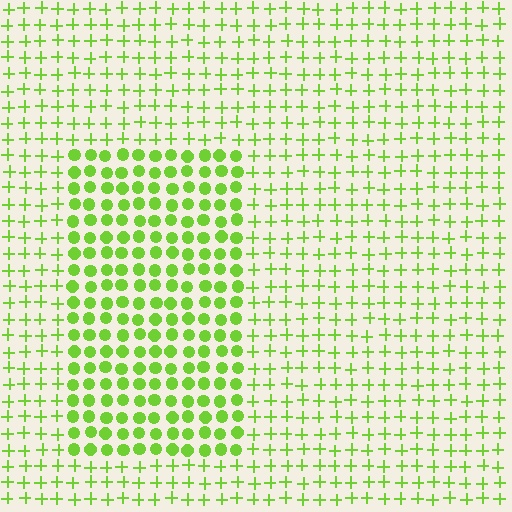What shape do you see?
I see a rectangle.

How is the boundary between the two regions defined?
The boundary is defined by a change in element shape: circles inside vs. plus signs outside. All elements share the same color and spacing.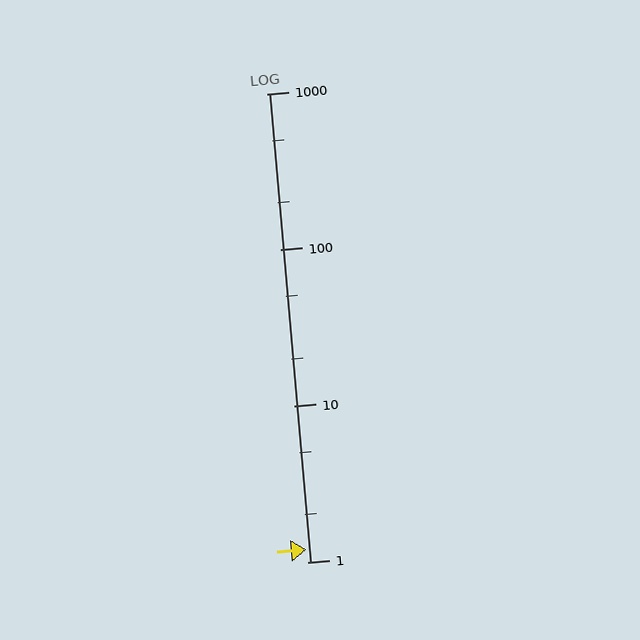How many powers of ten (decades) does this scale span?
The scale spans 3 decades, from 1 to 1000.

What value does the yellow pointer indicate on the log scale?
The pointer indicates approximately 1.2.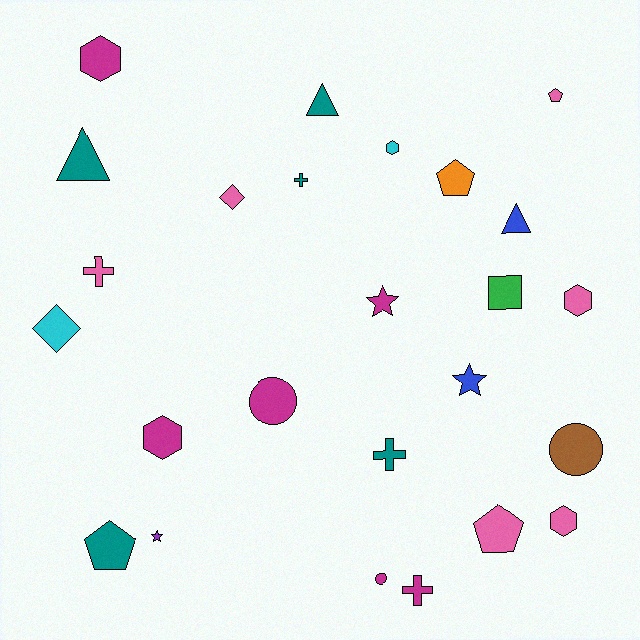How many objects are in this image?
There are 25 objects.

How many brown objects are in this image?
There is 1 brown object.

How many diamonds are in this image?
There are 2 diamonds.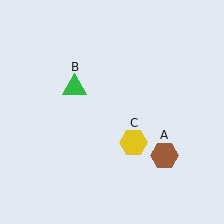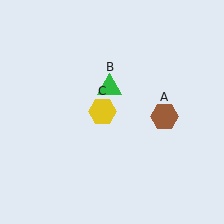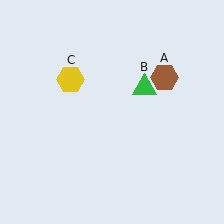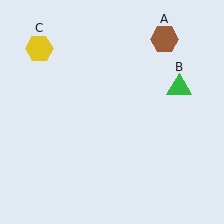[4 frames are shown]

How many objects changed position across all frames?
3 objects changed position: brown hexagon (object A), green triangle (object B), yellow hexagon (object C).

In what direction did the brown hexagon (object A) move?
The brown hexagon (object A) moved up.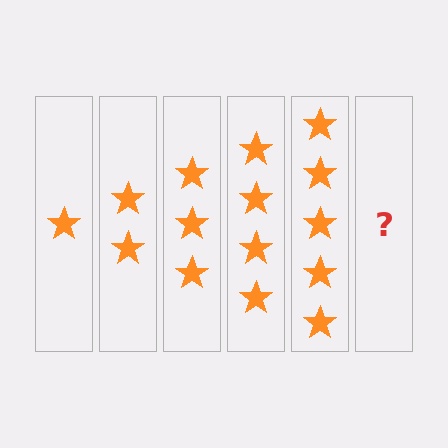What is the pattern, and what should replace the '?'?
The pattern is that each step adds one more star. The '?' should be 6 stars.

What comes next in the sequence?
The next element should be 6 stars.